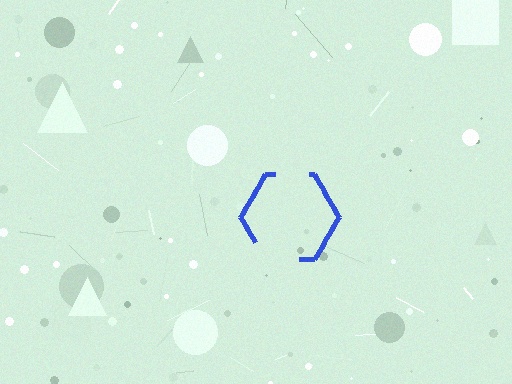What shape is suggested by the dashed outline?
The dashed outline suggests a hexagon.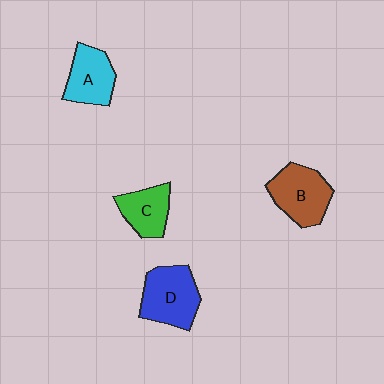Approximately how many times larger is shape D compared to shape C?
Approximately 1.4 times.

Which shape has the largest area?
Shape D (blue).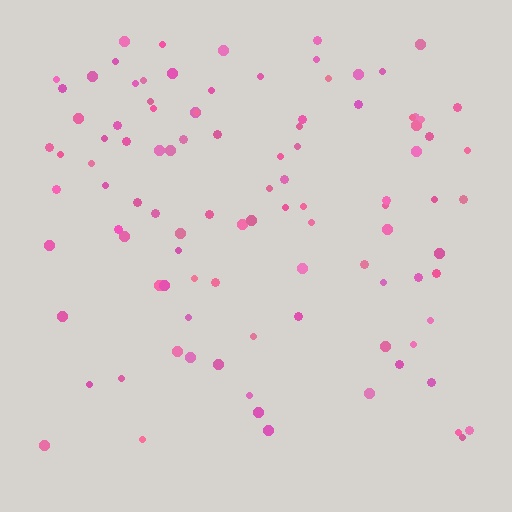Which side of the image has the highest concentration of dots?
The top.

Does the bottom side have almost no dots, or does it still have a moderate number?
Still a moderate number, just noticeably fewer than the top.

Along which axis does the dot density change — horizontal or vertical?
Vertical.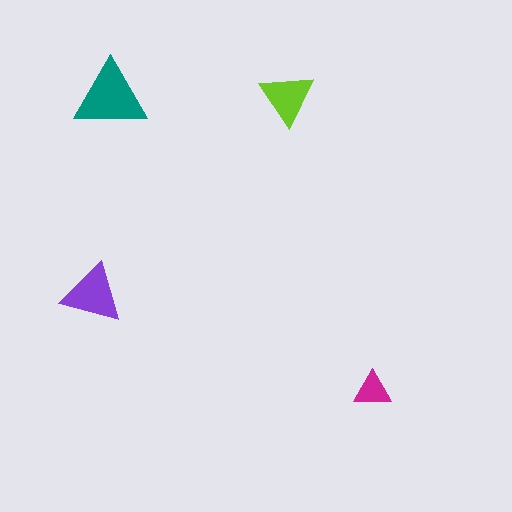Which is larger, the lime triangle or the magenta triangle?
The lime one.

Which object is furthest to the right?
The magenta triangle is rightmost.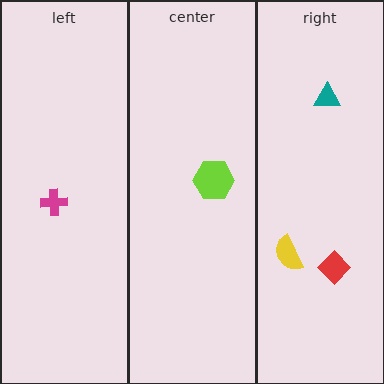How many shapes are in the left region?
1.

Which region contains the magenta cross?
The left region.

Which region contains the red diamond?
The right region.